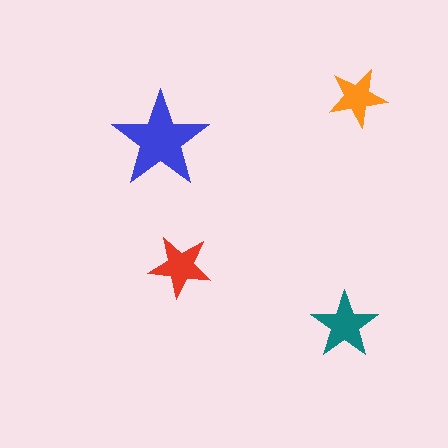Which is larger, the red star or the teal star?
The teal one.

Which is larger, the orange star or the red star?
The red one.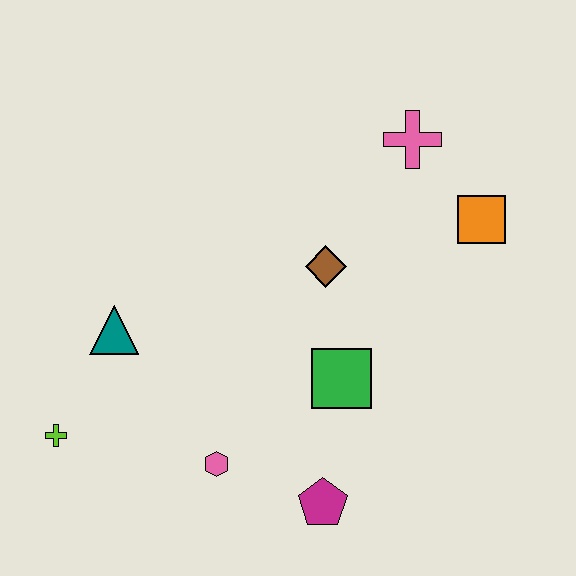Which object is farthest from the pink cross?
The lime cross is farthest from the pink cross.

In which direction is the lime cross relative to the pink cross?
The lime cross is to the left of the pink cross.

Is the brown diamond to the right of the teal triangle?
Yes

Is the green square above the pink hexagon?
Yes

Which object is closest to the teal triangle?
The lime cross is closest to the teal triangle.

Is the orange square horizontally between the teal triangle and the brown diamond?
No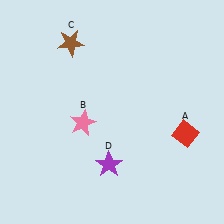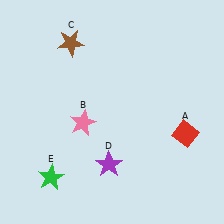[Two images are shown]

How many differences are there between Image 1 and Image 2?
There is 1 difference between the two images.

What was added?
A green star (E) was added in Image 2.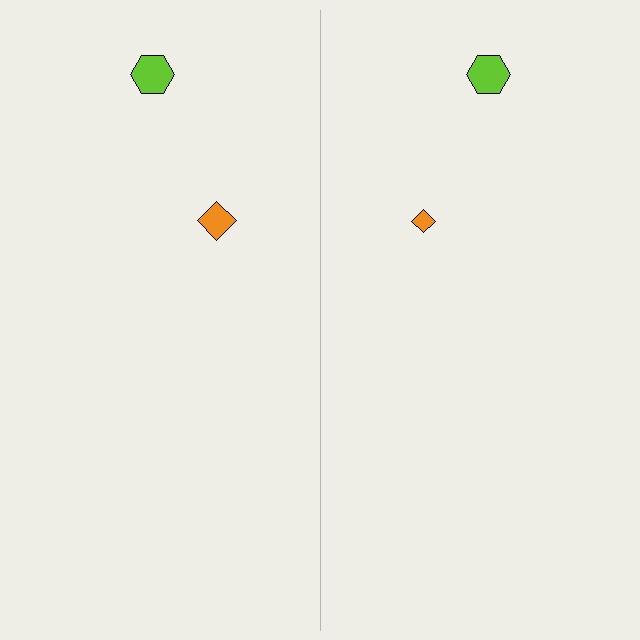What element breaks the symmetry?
The orange diamond on the right side has a different size than its mirror counterpart.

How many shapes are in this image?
There are 4 shapes in this image.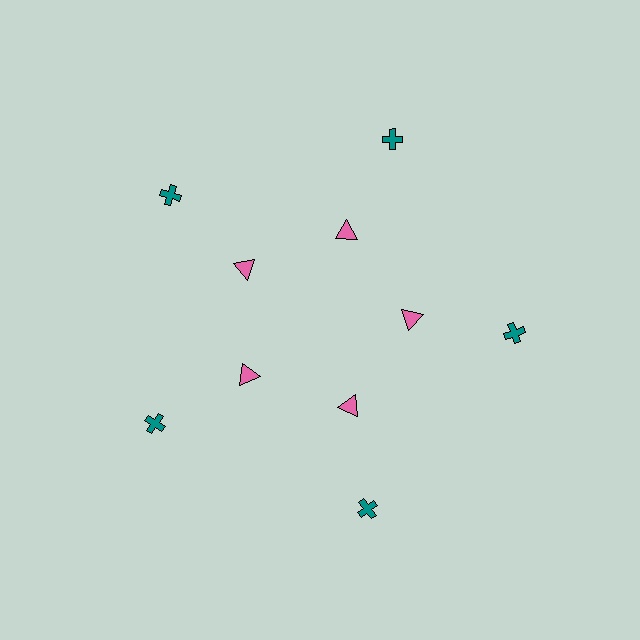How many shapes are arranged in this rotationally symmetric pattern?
There are 10 shapes, arranged in 5 groups of 2.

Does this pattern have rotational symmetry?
Yes, this pattern has 5-fold rotational symmetry. It looks the same after rotating 72 degrees around the center.